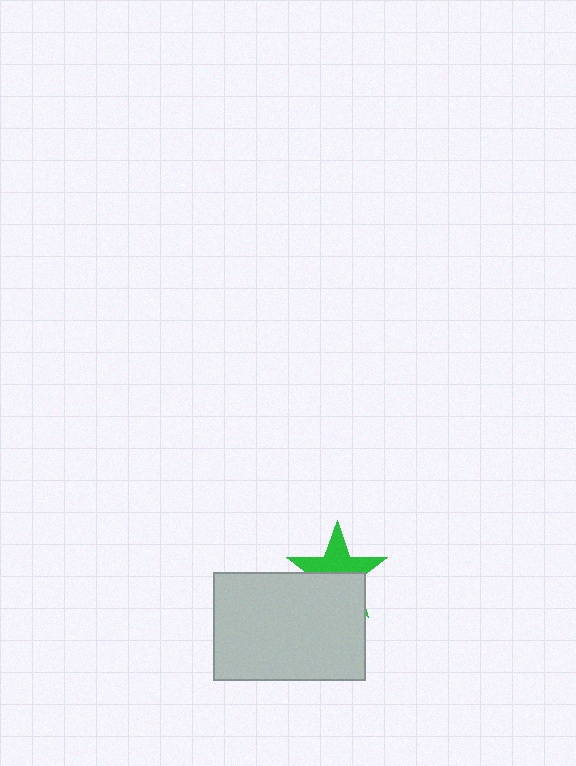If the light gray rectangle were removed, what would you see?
You would see the complete green star.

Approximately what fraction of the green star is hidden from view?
Roughly 51% of the green star is hidden behind the light gray rectangle.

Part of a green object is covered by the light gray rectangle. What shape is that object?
It is a star.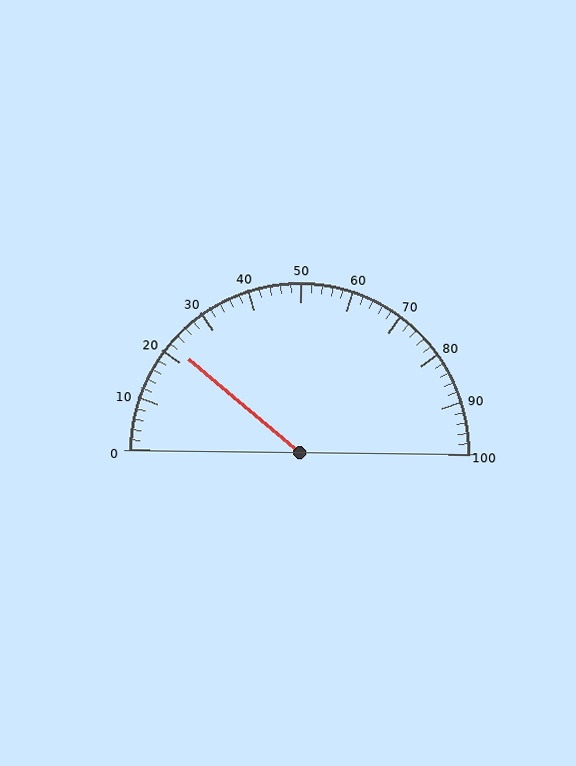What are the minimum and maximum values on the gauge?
The gauge ranges from 0 to 100.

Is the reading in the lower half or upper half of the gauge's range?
The reading is in the lower half of the range (0 to 100).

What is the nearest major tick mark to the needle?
The nearest major tick mark is 20.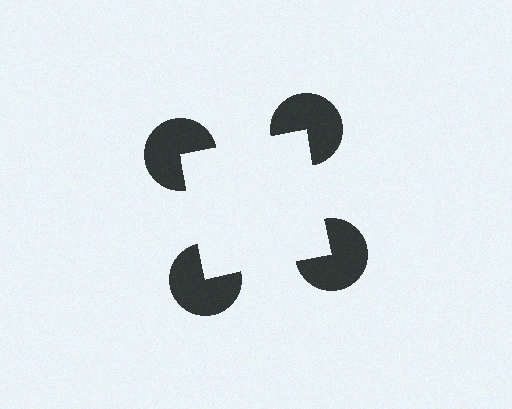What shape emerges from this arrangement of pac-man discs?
An illusory square — its edges are inferred from the aligned wedge cuts in the pac-man discs, not physically drawn.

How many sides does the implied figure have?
4 sides.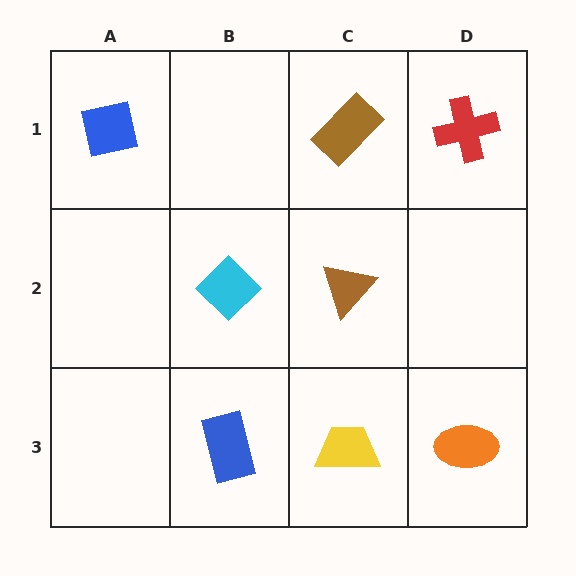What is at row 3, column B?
A blue rectangle.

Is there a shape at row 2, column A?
No, that cell is empty.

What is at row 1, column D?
A red cross.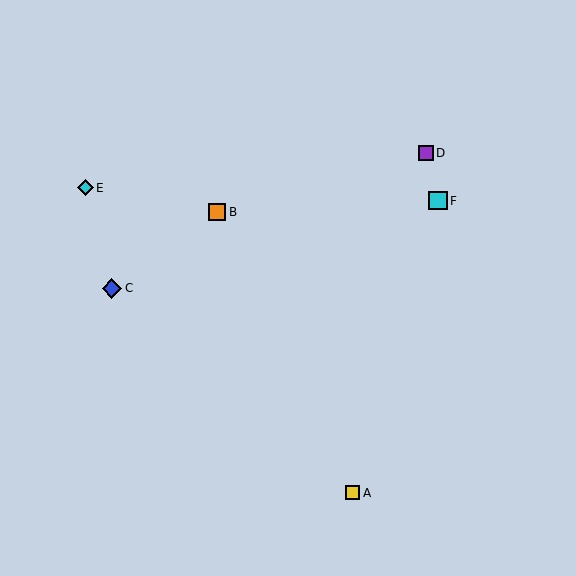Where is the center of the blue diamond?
The center of the blue diamond is at (112, 288).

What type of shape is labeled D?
Shape D is a purple square.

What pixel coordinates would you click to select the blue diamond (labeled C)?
Click at (112, 288) to select the blue diamond C.